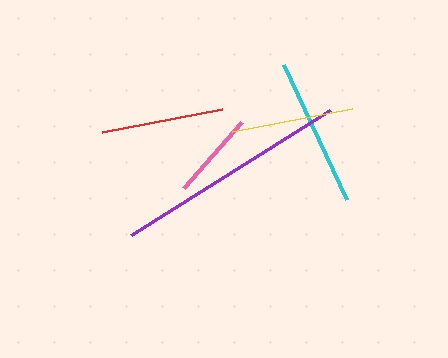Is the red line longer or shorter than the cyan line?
The cyan line is longer than the red line.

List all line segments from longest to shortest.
From longest to shortest: purple, cyan, red, yellow, pink.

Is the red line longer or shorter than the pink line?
The red line is longer than the pink line.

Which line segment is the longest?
The purple line is the longest at approximately 235 pixels.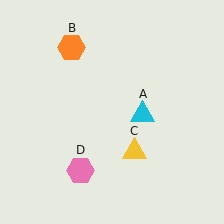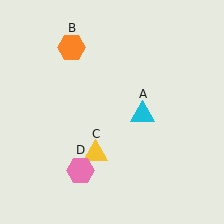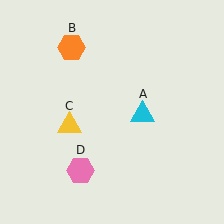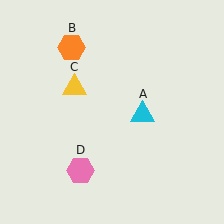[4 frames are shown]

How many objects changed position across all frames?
1 object changed position: yellow triangle (object C).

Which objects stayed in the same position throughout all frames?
Cyan triangle (object A) and orange hexagon (object B) and pink hexagon (object D) remained stationary.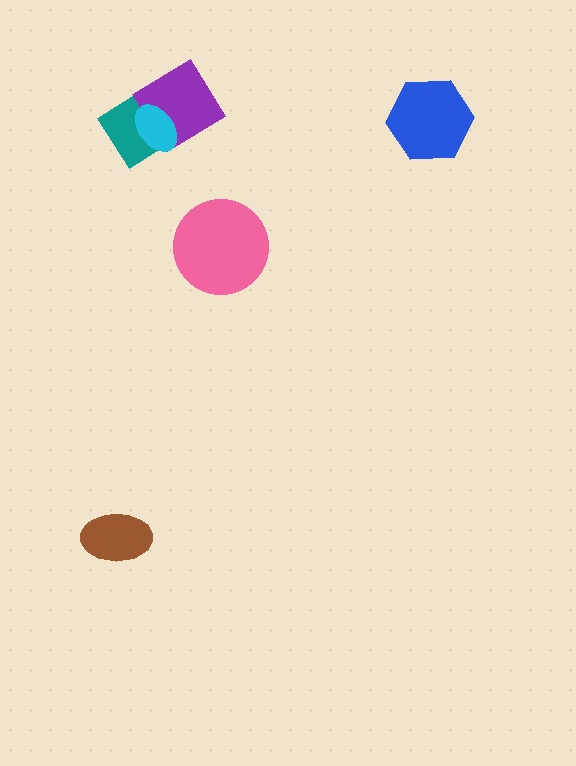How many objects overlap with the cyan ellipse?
2 objects overlap with the cyan ellipse.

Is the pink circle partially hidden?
No, no other shape covers it.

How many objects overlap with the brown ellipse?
0 objects overlap with the brown ellipse.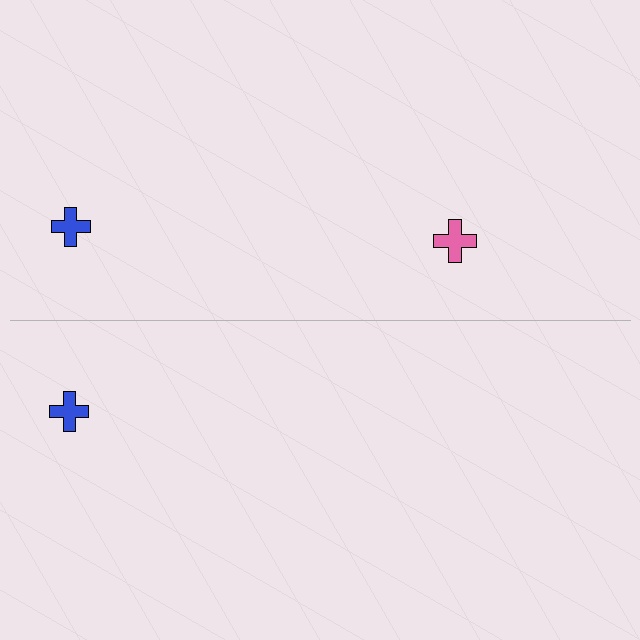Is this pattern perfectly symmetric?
No, the pattern is not perfectly symmetric. A pink cross is missing from the bottom side.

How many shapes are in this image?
There are 3 shapes in this image.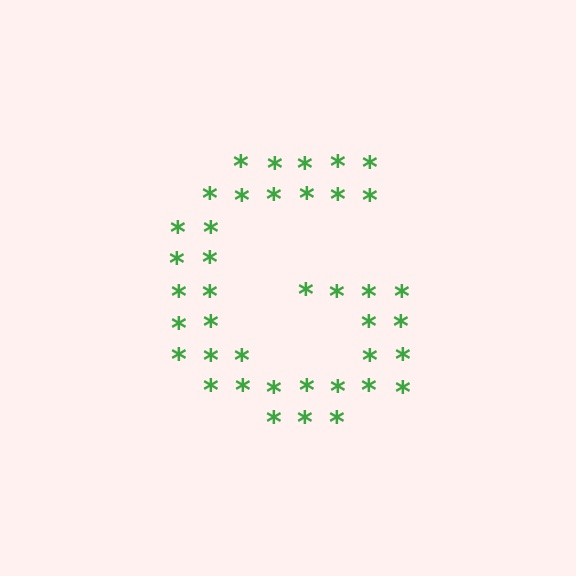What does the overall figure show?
The overall figure shows the letter G.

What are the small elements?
The small elements are asterisks.